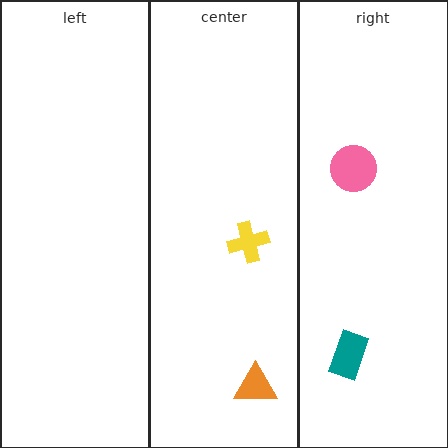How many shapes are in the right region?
2.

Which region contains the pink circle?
The right region.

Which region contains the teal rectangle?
The right region.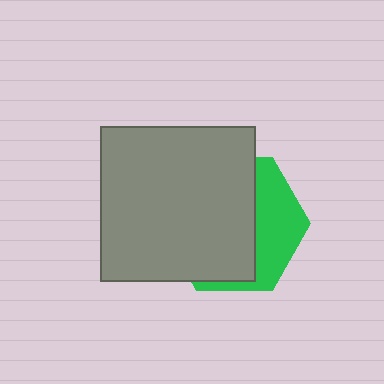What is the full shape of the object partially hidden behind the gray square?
The partially hidden object is a green hexagon.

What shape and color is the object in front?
The object in front is a gray square.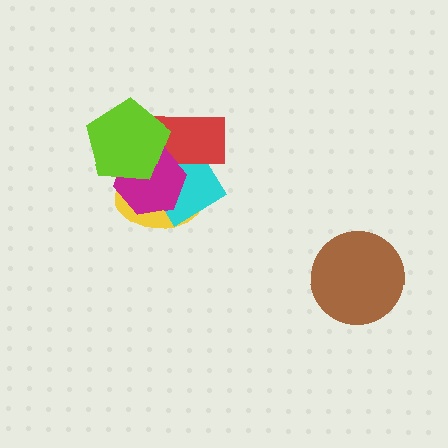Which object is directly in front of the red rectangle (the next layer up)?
The magenta hexagon is directly in front of the red rectangle.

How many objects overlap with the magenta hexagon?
4 objects overlap with the magenta hexagon.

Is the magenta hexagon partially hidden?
Yes, it is partially covered by another shape.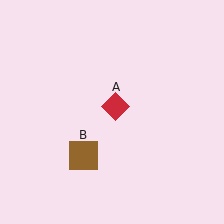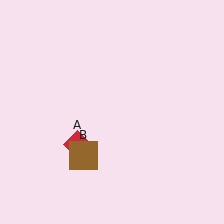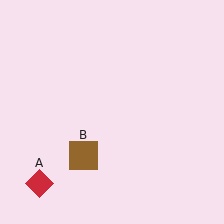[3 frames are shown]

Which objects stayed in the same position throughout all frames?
Brown square (object B) remained stationary.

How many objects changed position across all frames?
1 object changed position: red diamond (object A).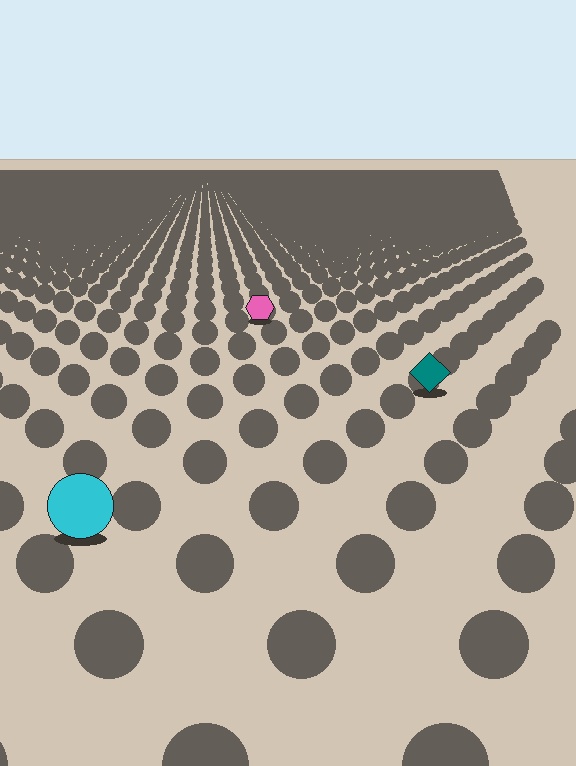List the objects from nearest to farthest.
From nearest to farthest: the cyan circle, the teal diamond, the pink hexagon.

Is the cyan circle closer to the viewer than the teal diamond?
Yes. The cyan circle is closer — you can tell from the texture gradient: the ground texture is coarser near it.